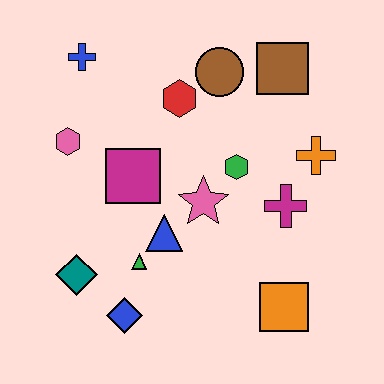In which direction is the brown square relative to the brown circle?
The brown square is to the right of the brown circle.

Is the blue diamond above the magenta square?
No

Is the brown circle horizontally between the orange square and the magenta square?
Yes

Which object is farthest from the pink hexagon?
The orange square is farthest from the pink hexagon.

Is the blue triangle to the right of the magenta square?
Yes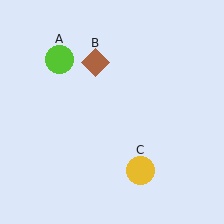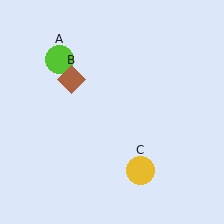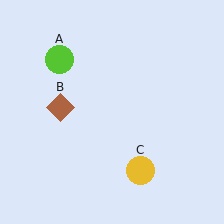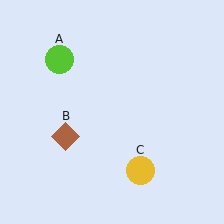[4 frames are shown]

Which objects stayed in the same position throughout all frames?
Lime circle (object A) and yellow circle (object C) remained stationary.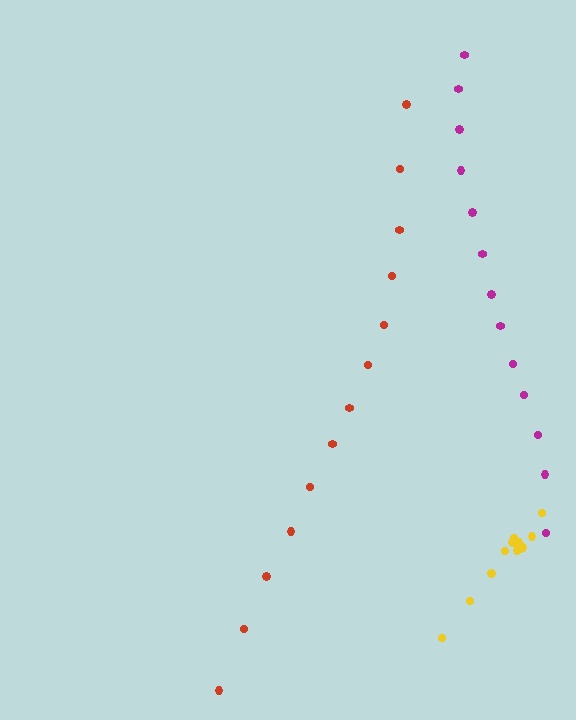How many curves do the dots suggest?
There are 3 distinct paths.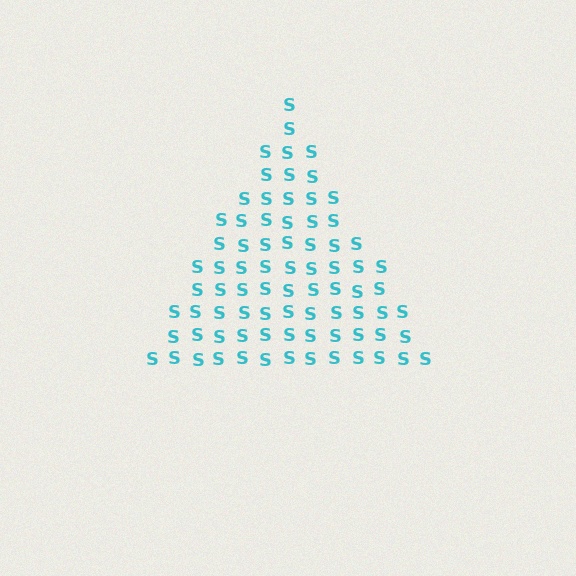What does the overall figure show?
The overall figure shows a triangle.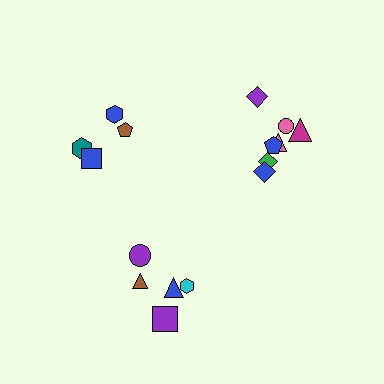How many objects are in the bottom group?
There are 5 objects.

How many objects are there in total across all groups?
There are 16 objects.